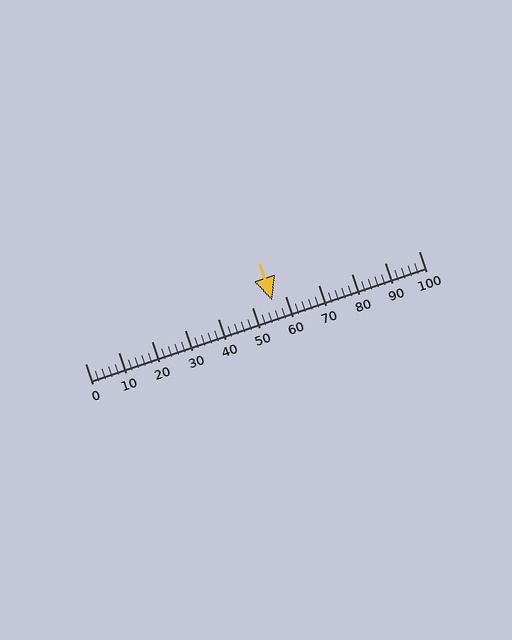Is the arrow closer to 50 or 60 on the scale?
The arrow is closer to 60.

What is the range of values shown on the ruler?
The ruler shows values from 0 to 100.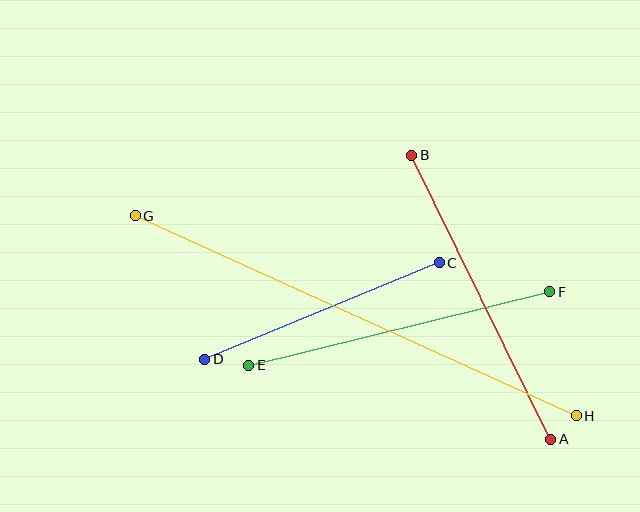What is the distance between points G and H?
The distance is approximately 484 pixels.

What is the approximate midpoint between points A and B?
The midpoint is at approximately (481, 297) pixels.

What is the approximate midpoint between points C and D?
The midpoint is at approximately (322, 311) pixels.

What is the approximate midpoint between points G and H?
The midpoint is at approximately (356, 316) pixels.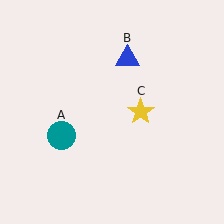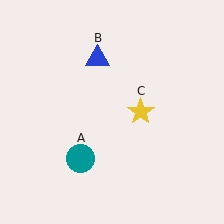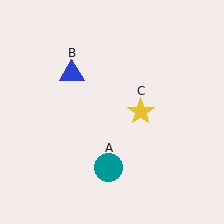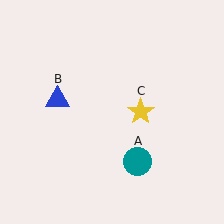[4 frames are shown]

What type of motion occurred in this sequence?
The teal circle (object A), blue triangle (object B) rotated counterclockwise around the center of the scene.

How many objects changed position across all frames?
2 objects changed position: teal circle (object A), blue triangle (object B).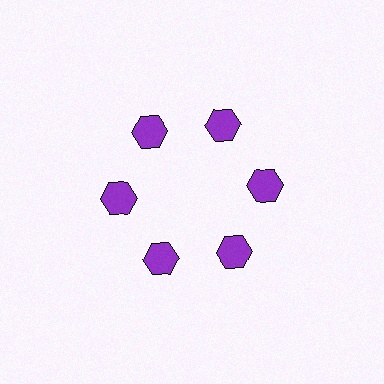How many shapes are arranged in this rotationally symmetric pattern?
There are 6 shapes, arranged in 6 groups of 1.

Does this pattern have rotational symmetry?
Yes, this pattern has 6-fold rotational symmetry. It looks the same after rotating 60 degrees around the center.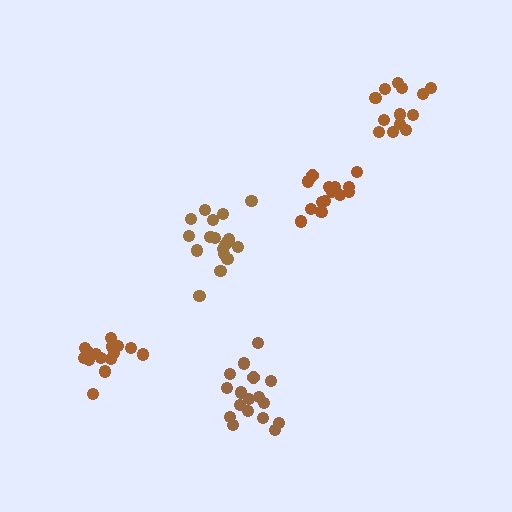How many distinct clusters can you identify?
There are 5 distinct clusters.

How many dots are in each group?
Group 1: 14 dots, Group 2: 17 dots, Group 3: 15 dots, Group 4: 18 dots, Group 5: 13 dots (77 total).